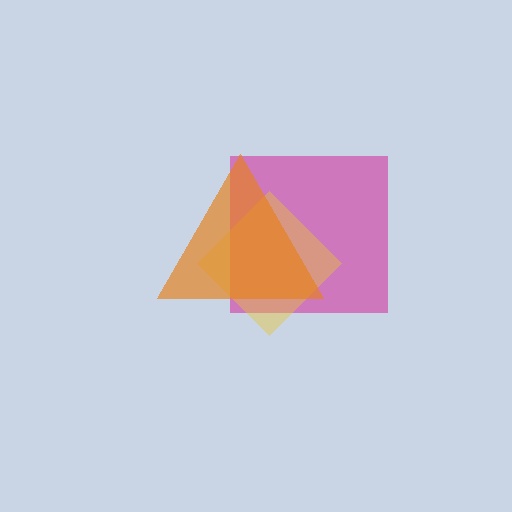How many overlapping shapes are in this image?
There are 3 overlapping shapes in the image.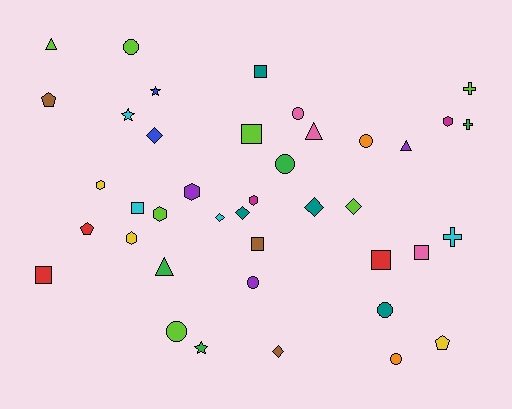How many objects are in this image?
There are 40 objects.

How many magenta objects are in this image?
There are 2 magenta objects.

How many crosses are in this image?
There are 3 crosses.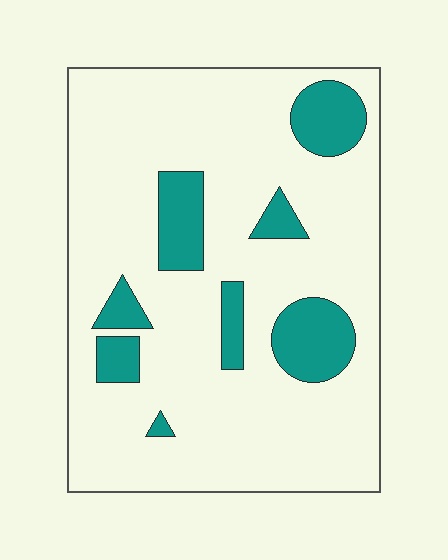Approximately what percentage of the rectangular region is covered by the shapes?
Approximately 15%.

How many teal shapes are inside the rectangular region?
8.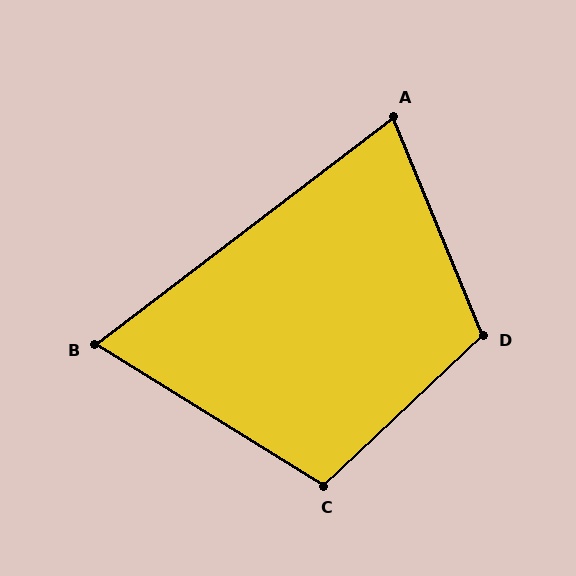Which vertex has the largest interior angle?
D, at approximately 111 degrees.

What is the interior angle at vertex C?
Approximately 105 degrees (obtuse).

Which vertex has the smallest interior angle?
B, at approximately 69 degrees.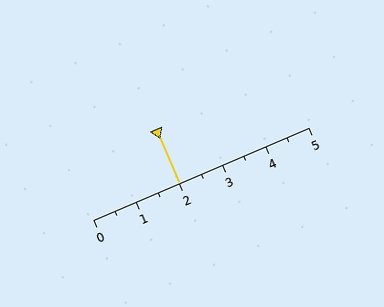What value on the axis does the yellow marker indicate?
The marker indicates approximately 2.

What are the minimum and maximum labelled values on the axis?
The axis runs from 0 to 5.